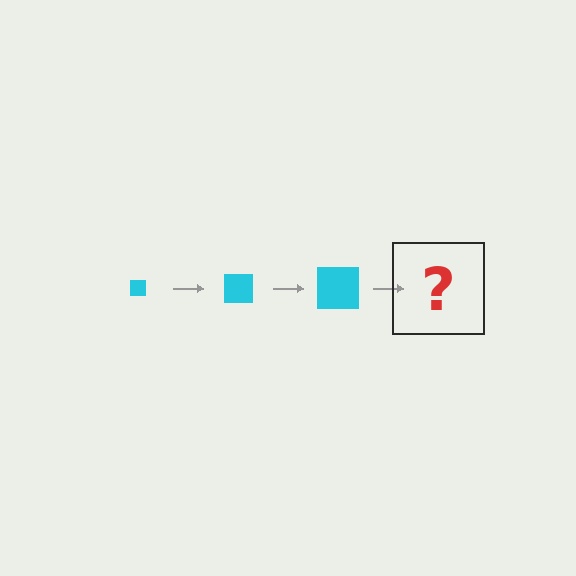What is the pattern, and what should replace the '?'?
The pattern is that the square gets progressively larger each step. The '?' should be a cyan square, larger than the previous one.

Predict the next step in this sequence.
The next step is a cyan square, larger than the previous one.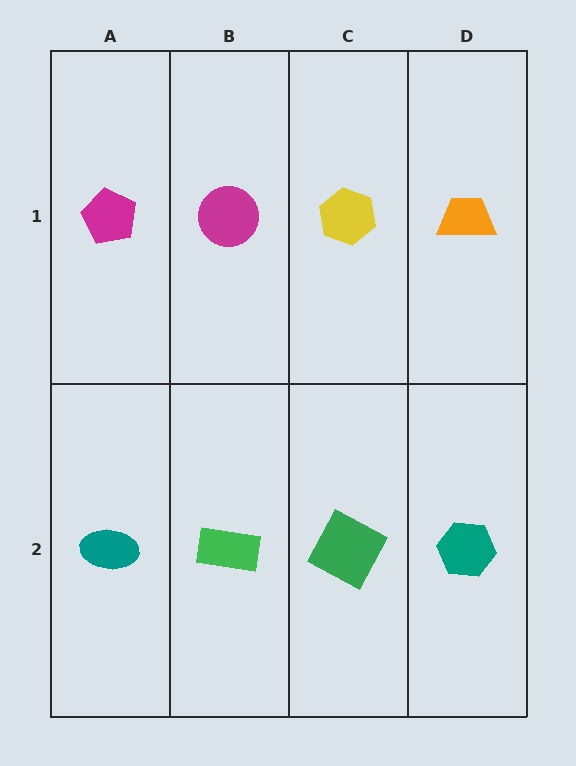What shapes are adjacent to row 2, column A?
A magenta pentagon (row 1, column A), a green rectangle (row 2, column B).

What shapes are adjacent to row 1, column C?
A green square (row 2, column C), a magenta circle (row 1, column B), an orange trapezoid (row 1, column D).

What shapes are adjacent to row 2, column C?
A yellow hexagon (row 1, column C), a green rectangle (row 2, column B), a teal hexagon (row 2, column D).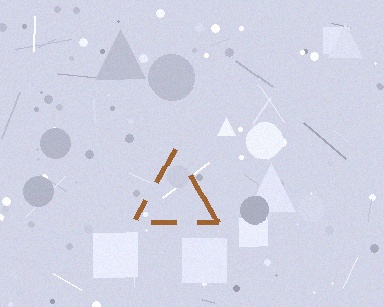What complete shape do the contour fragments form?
The contour fragments form a triangle.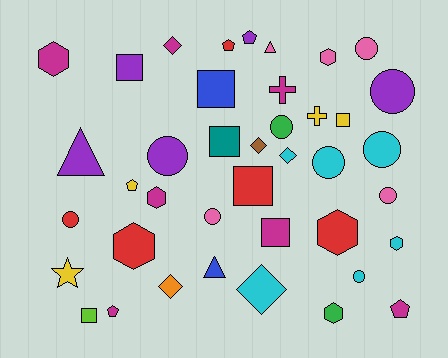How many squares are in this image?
There are 7 squares.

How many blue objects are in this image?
There are 2 blue objects.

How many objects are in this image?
There are 40 objects.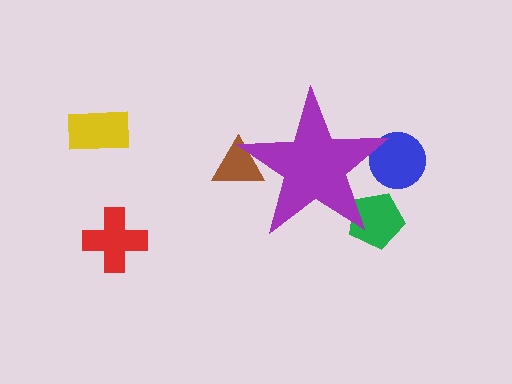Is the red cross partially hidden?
No, the red cross is fully visible.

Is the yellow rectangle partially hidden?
No, the yellow rectangle is fully visible.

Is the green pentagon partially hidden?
Yes, the green pentagon is partially hidden behind the purple star.